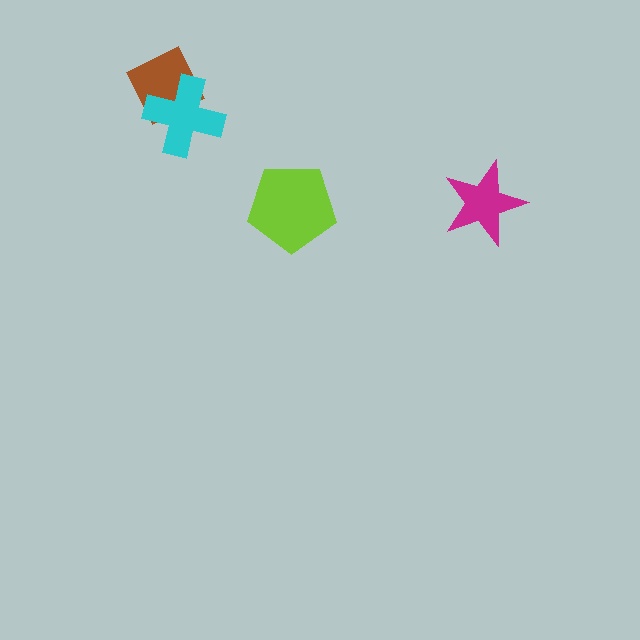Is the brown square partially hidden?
Yes, it is partially covered by another shape.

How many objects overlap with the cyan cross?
1 object overlaps with the cyan cross.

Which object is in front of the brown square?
The cyan cross is in front of the brown square.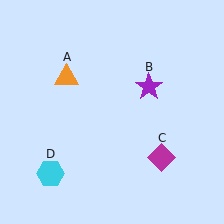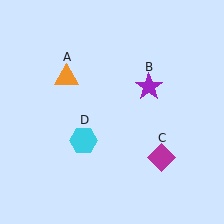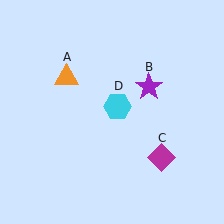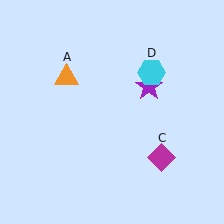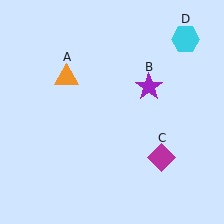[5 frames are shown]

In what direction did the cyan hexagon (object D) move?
The cyan hexagon (object D) moved up and to the right.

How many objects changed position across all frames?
1 object changed position: cyan hexagon (object D).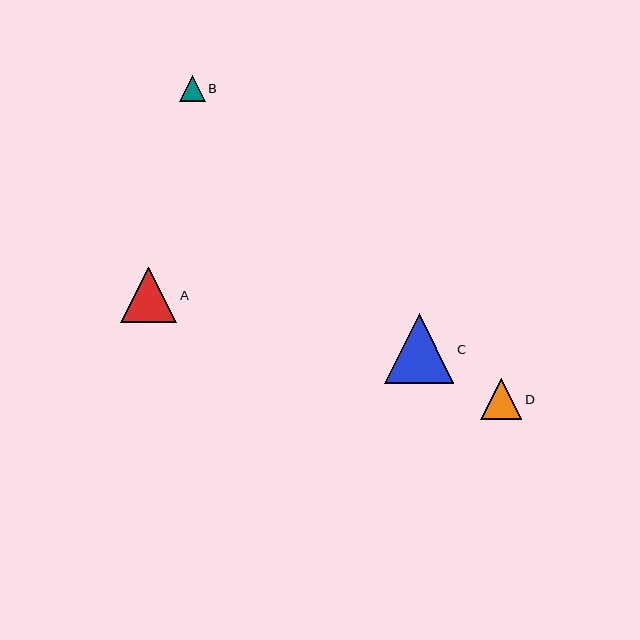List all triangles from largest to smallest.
From largest to smallest: C, A, D, B.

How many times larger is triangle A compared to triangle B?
Triangle A is approximately 2.2 times the size of triangle B.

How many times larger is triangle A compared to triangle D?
Triangle A is approximately 1.4 times the size of triangle D.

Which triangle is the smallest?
Triangle B is the smallest with a size of approximately 26 pixels.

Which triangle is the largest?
Triangle C is the largest with a size of approximately 70 pixels.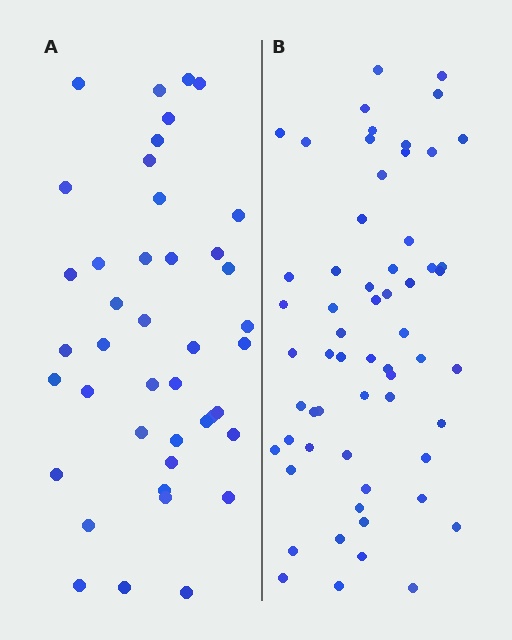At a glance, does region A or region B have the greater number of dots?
Region B (the right region) has more dots.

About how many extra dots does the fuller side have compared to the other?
Region B has approximately 20 more dots than region A.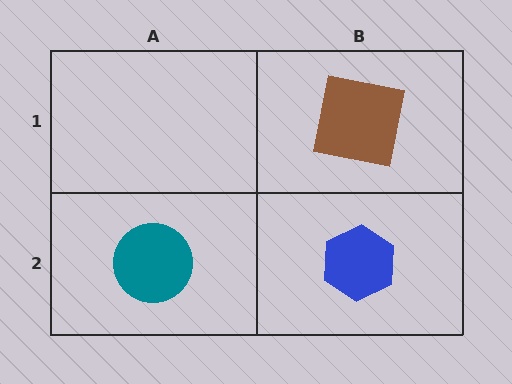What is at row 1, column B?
A brown square.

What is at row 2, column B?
A blue hexagon.